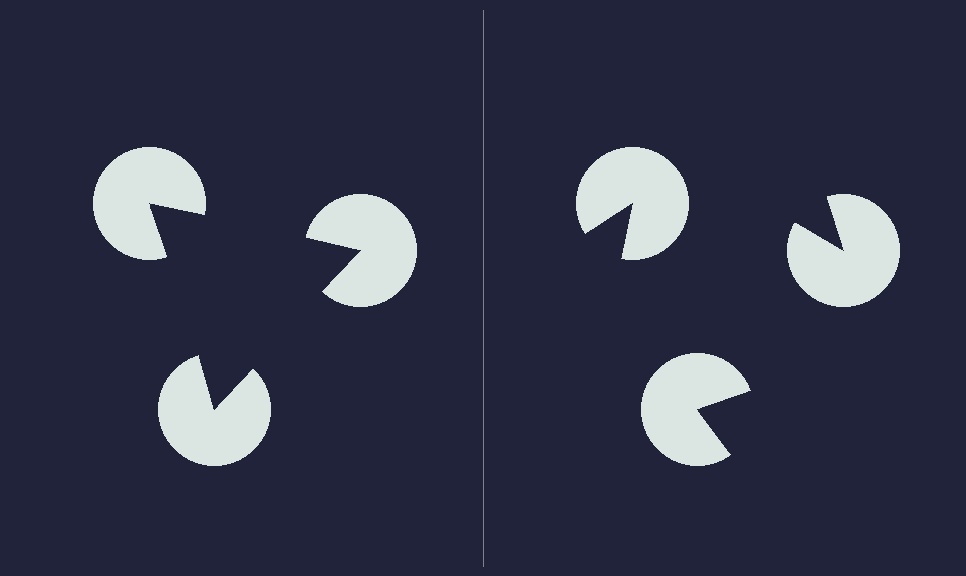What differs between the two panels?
The pac-man discs are positioned identically on both sides; only the wedge orientations differ. On the left they align to a triangle; on the right they are misaligned.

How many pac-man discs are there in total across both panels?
6 — 3 on each side.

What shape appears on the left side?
An illusory triangle.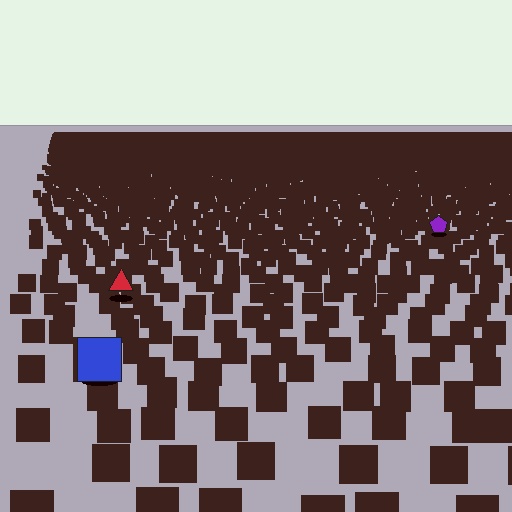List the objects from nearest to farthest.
From nearest to farthest: the blue square, the red triangle, the purple pentagon.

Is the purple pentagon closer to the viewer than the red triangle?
No. The red triangle is closer — you can tell from the texture gradient: the ground texture is coarser near it.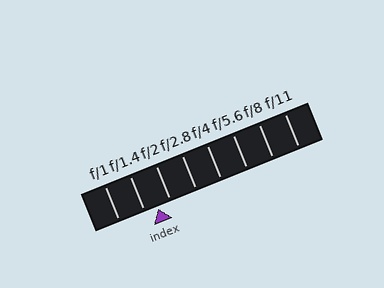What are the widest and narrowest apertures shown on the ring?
The widest aperture shown is f/1 and the narrowest is f/11.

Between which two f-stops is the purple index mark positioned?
The index mark is between f/1.4 and f/2.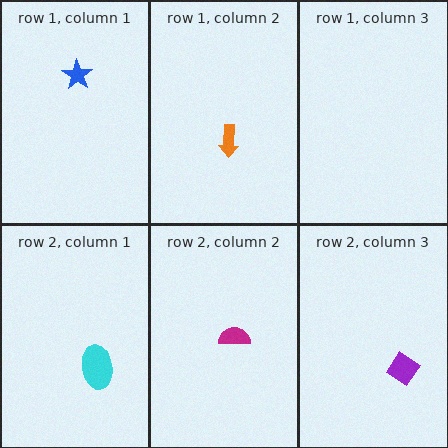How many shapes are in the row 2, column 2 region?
1.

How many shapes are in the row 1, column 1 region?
1.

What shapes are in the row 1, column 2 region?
The orange arrow.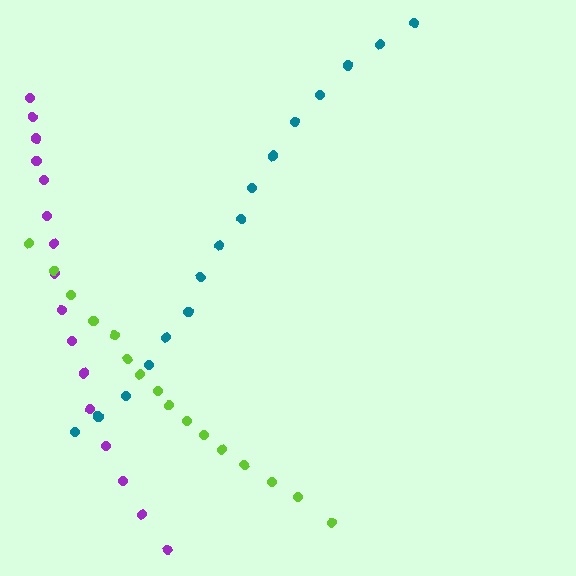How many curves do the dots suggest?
There are 3 distinct paths.